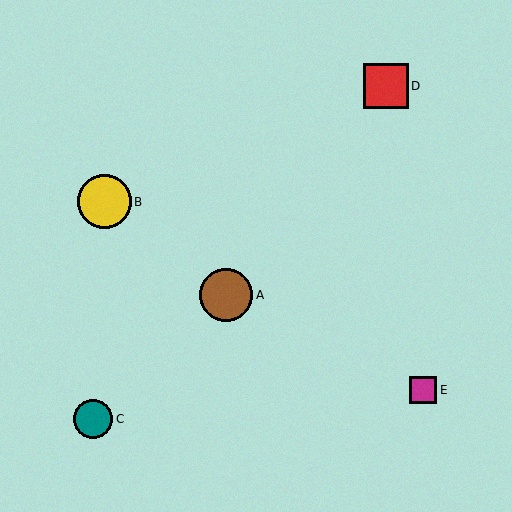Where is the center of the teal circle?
The center of the teal circle is at (93, 419).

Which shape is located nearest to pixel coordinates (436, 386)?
The magenta square (labeled E) at (423, 390) is nearest to that location.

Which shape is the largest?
The yellow circle (labeled B) is the largest.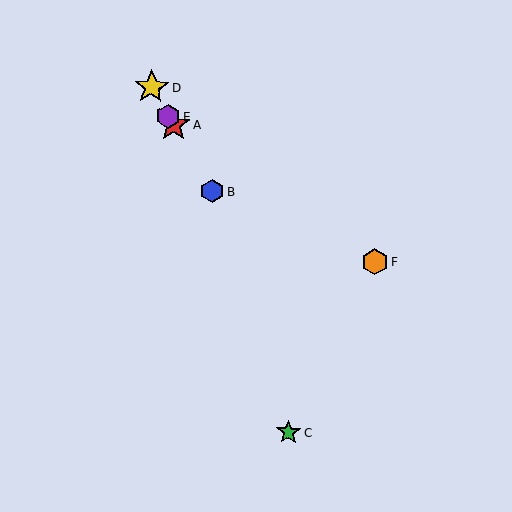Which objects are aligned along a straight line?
Objects A, B, D, E are aligned along a straight line.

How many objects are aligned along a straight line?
4 objects (A, B, D, E) are aligned along a straight line.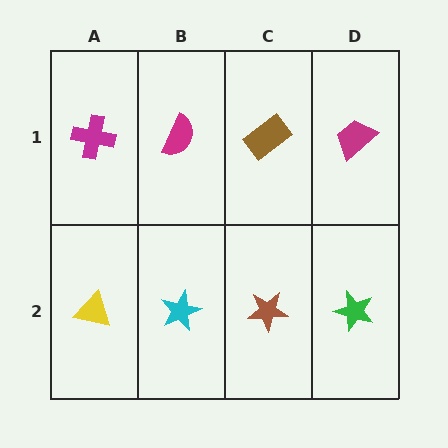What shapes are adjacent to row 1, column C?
A brown star (row 2, column C), a magenta semicircle (row 1, column B), a magenta trapezoid (row 1, column D).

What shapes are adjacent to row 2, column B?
A magenta semicircle (row 1, column B), a yellow triangle (row 2, column A), a brown star (row 2, column C).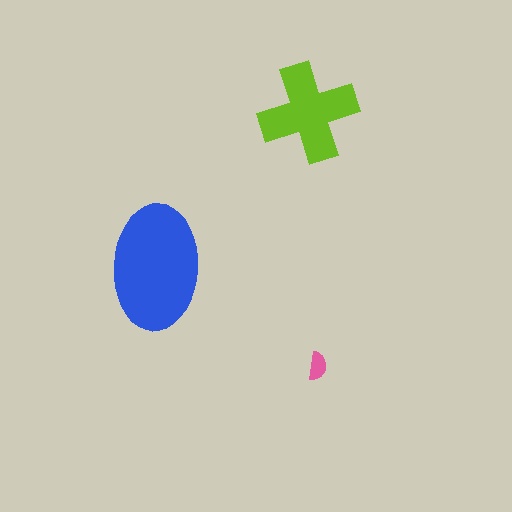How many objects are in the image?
There are 3 objects in the image.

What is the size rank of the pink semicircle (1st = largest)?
3rd.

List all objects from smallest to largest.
The pink semicircle, the lime cross, the blue ellipse.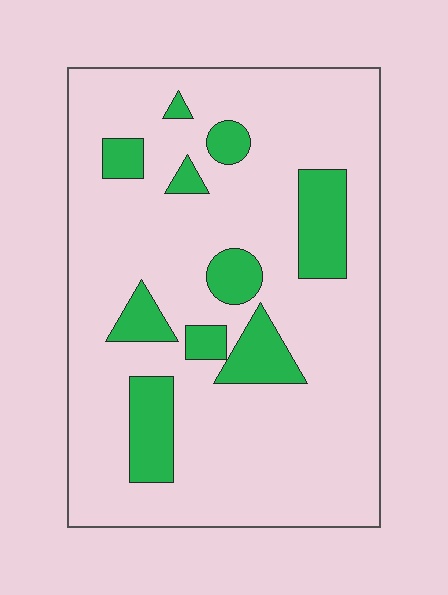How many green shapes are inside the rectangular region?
10.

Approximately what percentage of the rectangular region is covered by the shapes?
Approximately 15%.